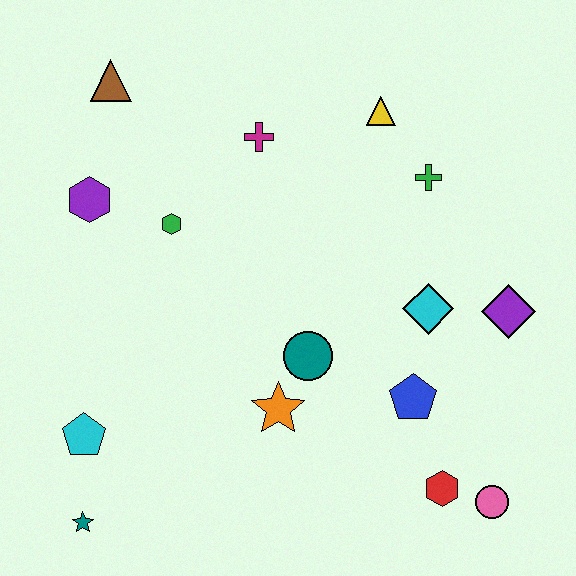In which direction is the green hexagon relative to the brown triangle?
The green hexagon is below the brown triangle.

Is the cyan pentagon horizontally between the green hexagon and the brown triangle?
No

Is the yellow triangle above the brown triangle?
No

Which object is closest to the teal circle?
The orange star is closest to the teal circle.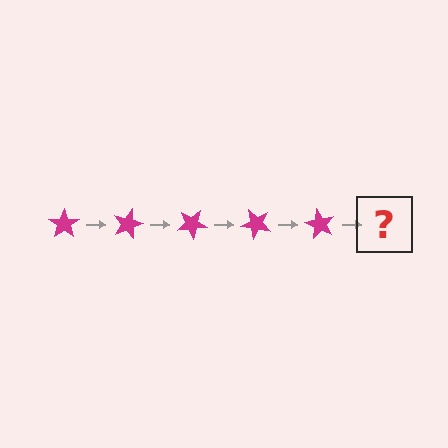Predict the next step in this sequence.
The next step is a magenta star rotated 75 degrees.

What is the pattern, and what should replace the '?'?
The pattern is that the star rotates 15 degrees each step. The '?' should be a magenta star rotated 75 degrees.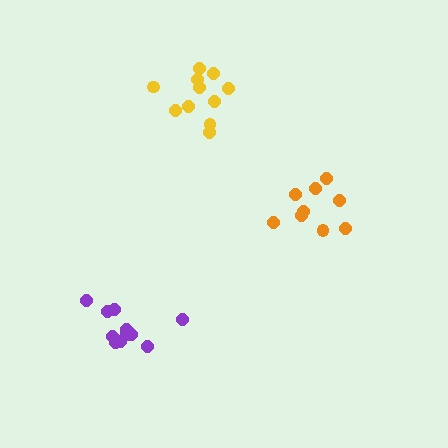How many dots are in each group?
Group 1: 9 dots, Group 2: 11 dots, Group 3: 11 dots (31 total).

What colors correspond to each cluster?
The clusters are colored: orange, purple, yellow.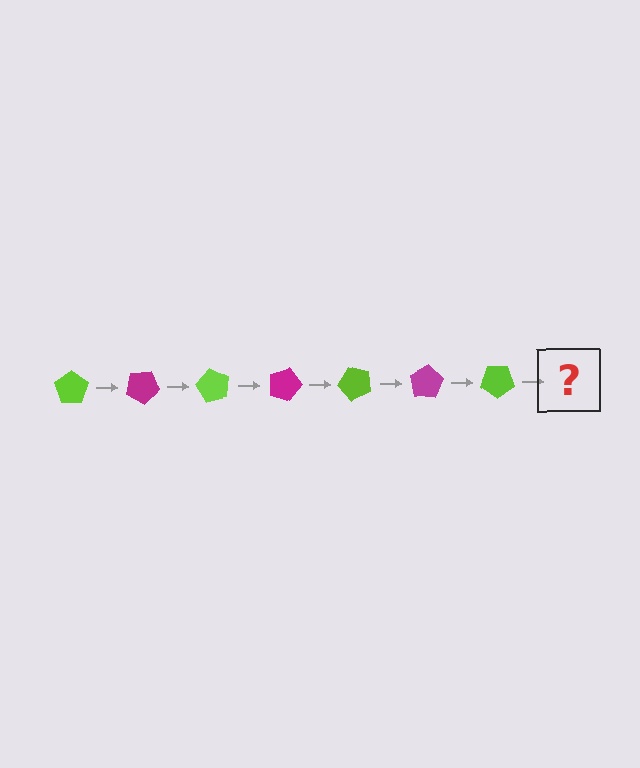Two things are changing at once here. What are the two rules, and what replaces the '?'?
The two rules are that it rotates 30 degrees each step and the color cycles through lime and magenta. The '?' should be a magenta pentagon, rotated 210 degrees from the start.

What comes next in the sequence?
The next element should be a magenta pentagon, rotated 210 degrees from the start.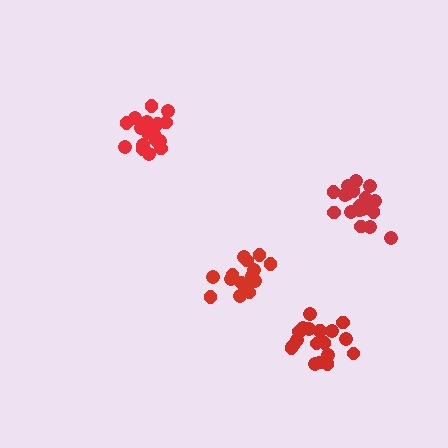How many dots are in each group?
Group 1: 16 dots, Group 2: 20 dots, Group 3: 20 dots, Group 4: 18 dots (74 total).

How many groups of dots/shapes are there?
There are 4 groups.